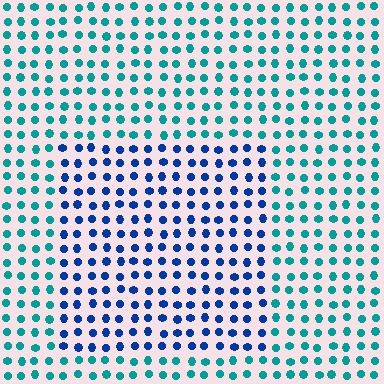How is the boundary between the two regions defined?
The boundary is defined purely by a slight shift in hue (about 42 degrees). Spacing, size, and orientation are identical on both sides.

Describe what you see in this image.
The image is filled with small teal elements in a uniform arrangement. A rectangle-shaped region is visible where the elements are tinted to a slightly different hue, forming a subtle color boundary.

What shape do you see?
I see a rectangle.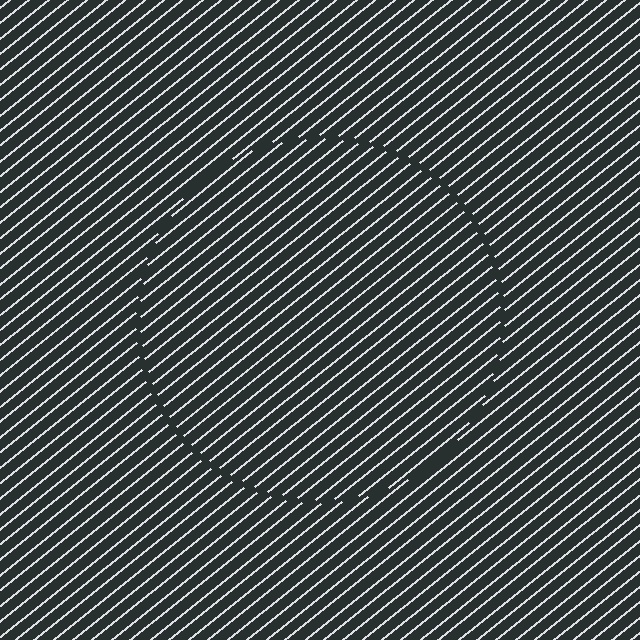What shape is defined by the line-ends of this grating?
An illusory circle. The interior of the shape contains the same grating, shifted by half a period — the contour is defined by the phase discontinuity where line-ends from the inner and outer gratings abut.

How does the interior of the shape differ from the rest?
The interior of the shape contains the same grating, shifted by half a period — the contour is defined by the phase discontinuity where line-ends from the inner and outer gratings abut.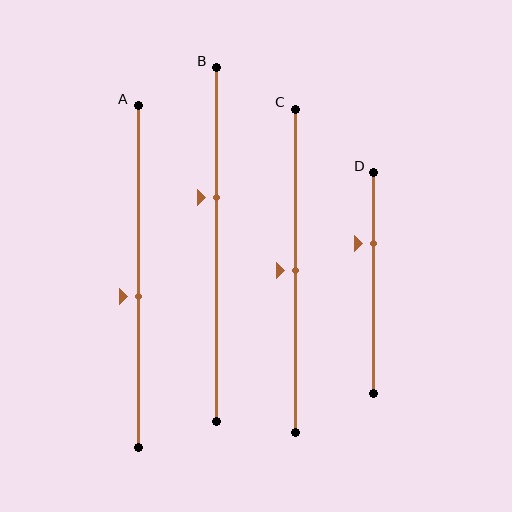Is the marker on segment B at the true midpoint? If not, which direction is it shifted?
No, the marker on segment B is shifted upward by about 13% of the segment length.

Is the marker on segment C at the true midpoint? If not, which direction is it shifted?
Yes, the marker on segment C is at the true midpoint.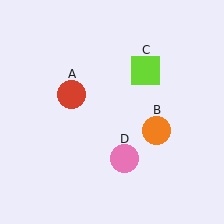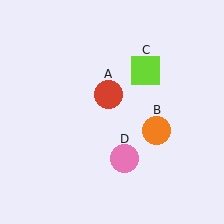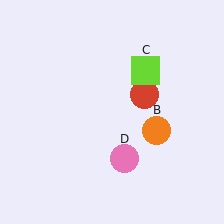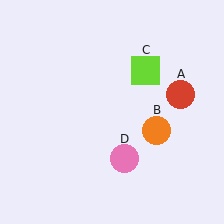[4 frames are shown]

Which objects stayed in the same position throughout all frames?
Orange circle (object B) and lime square (object C) and pink circle (object D) remained stationary.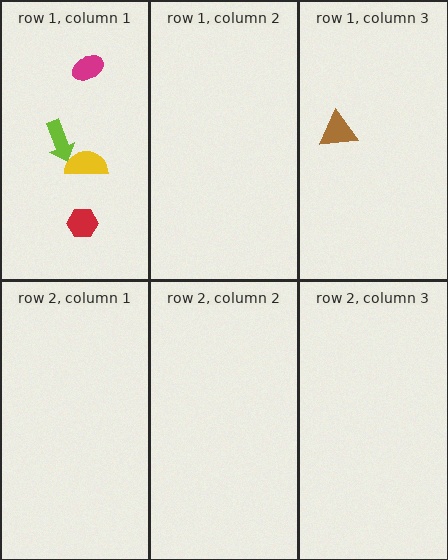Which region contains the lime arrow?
The row 1, column 1 region.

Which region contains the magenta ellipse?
The row 1, column 1 region.